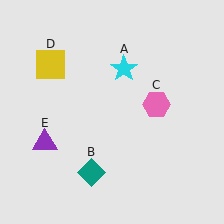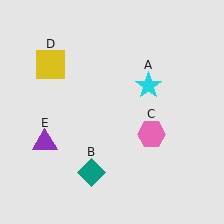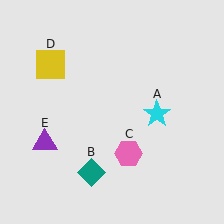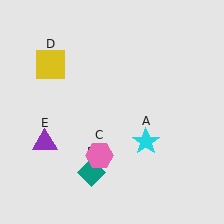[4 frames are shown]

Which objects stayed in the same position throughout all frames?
Teal diamond (object B) and yellow square (object D) and purple triangle (object E) remained stationary.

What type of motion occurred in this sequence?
The cyan star (object A), pink hexagon (object C) rotated clockwise around the center of the scene.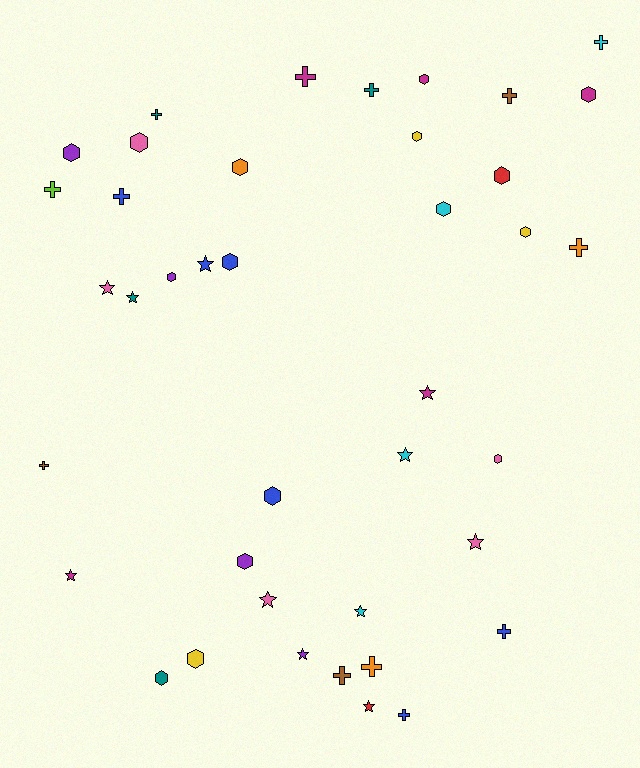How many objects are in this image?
There are 40 objects.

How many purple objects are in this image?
There are 4 purple objects.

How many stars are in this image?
There are 11 stars.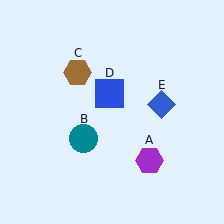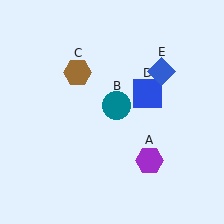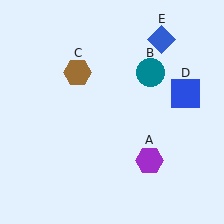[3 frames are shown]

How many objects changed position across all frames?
3 objects changed position: teal circle (object B), blue square (object D), blue diamond (object E).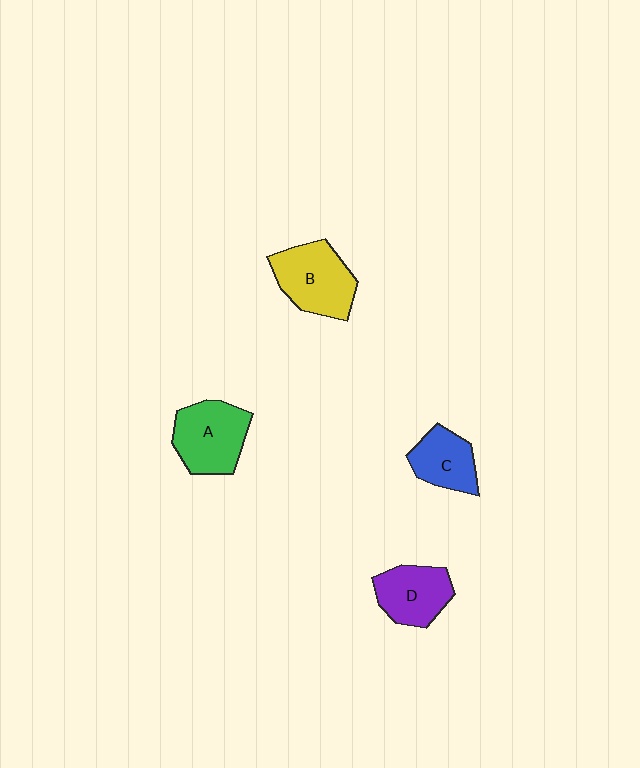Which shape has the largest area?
Shape B (yellow).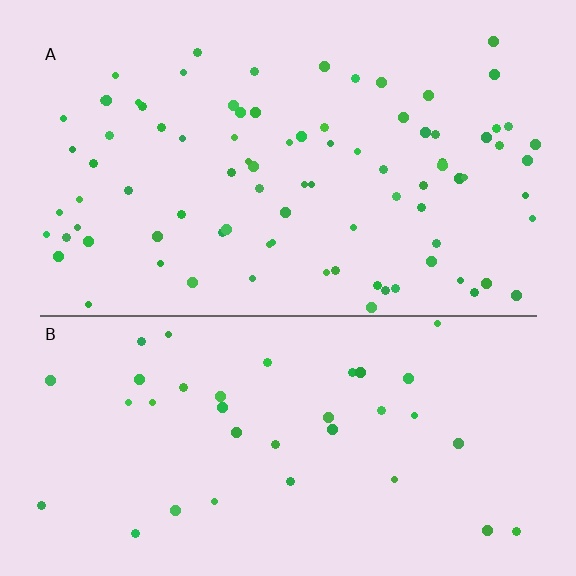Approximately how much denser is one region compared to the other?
Approximately 2.4× — region A over region B.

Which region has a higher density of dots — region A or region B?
A (the top).